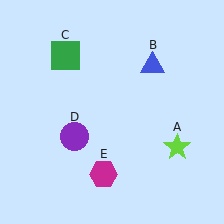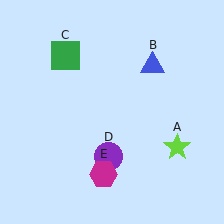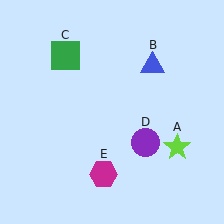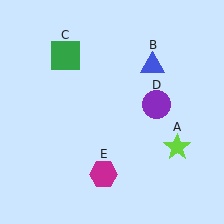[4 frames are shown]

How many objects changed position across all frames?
1 object changed position: purple circle (object D).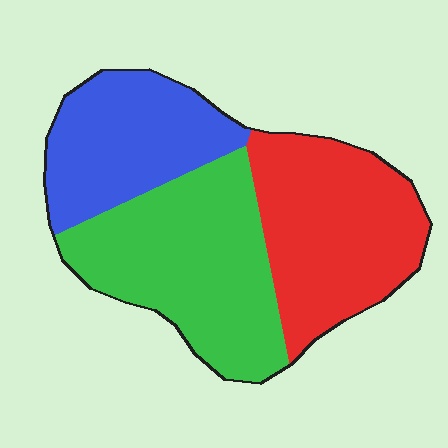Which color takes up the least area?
Blue, at roughly 25%.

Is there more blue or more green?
Green.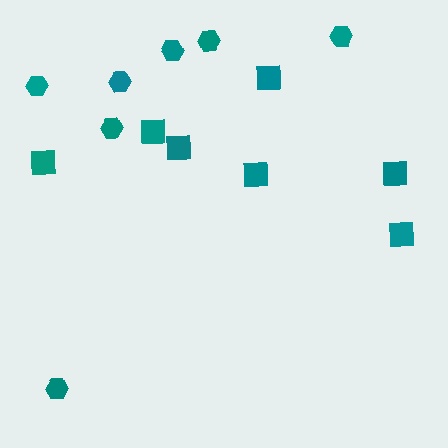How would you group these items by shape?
There are 2 groups: one group of squares (7) and one group of hexagons (7).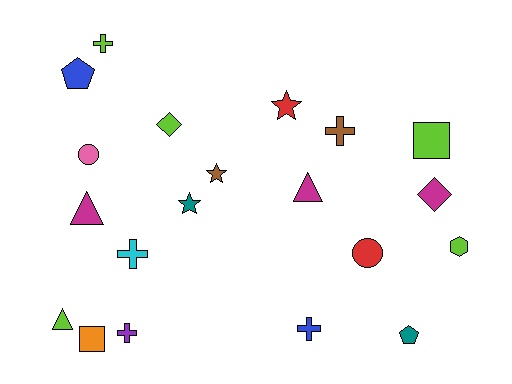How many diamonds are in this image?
There are 2 diamonds.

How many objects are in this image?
There are 20 objects.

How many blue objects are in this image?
There are 2 blue objects.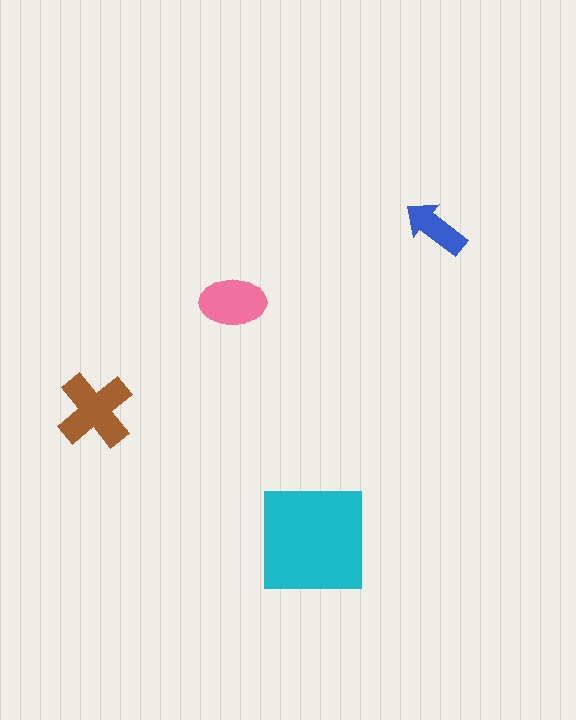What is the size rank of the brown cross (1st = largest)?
2nd.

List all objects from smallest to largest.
The blue arrow, the pink ellipse, the brown cross, the cyan square.